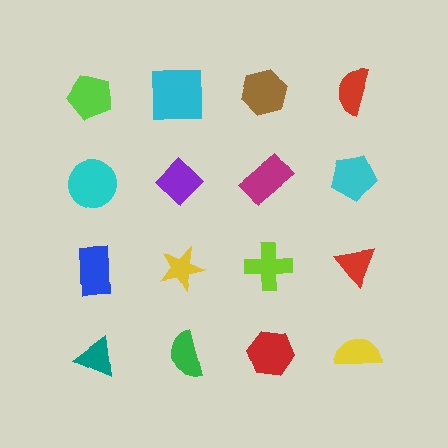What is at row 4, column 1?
A teal triangle.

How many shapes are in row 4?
4 shapes.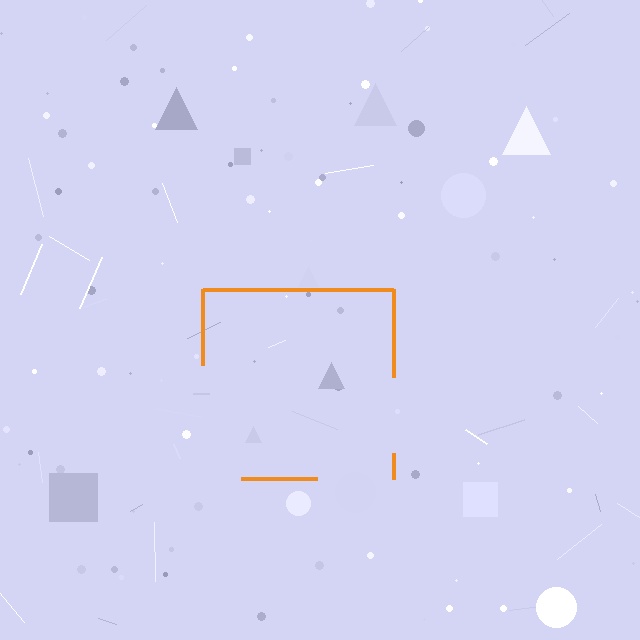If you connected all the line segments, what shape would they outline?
They would outline a square.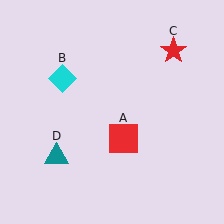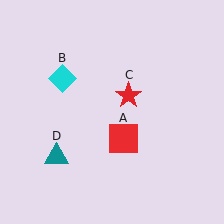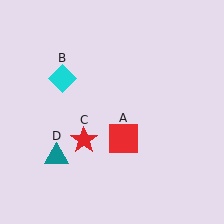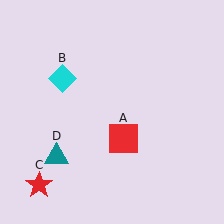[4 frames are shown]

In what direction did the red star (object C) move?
The red star (object C) moved down and to the left.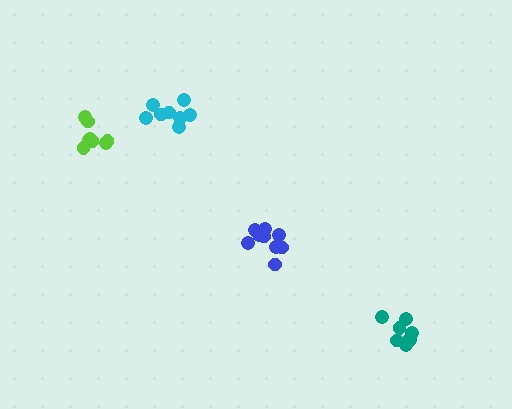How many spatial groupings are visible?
There are 4 spatial groupings.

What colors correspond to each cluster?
The clusters are colored: cyan, blue, teal, lime.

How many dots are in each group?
Group 1: 8 dots, Group 2: 9 dots, Group 3: 9 dots, Group 4: 8 dots (34 total).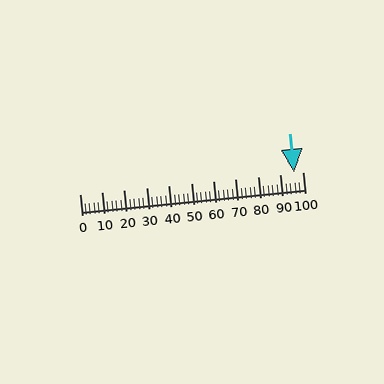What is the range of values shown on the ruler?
The ruler shows values from 0 to 100.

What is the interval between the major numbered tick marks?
The major tick marks are spaced 10 units apart.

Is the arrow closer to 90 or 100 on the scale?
The arrow is closer to 100.